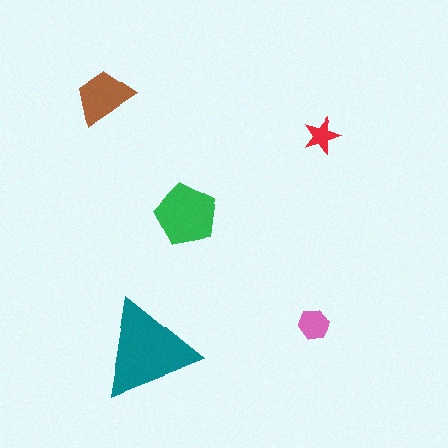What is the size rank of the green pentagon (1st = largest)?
2nd.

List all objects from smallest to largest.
The red star, the pink hexagon, the brown trapezoid, the green pentagon, the teal triangle.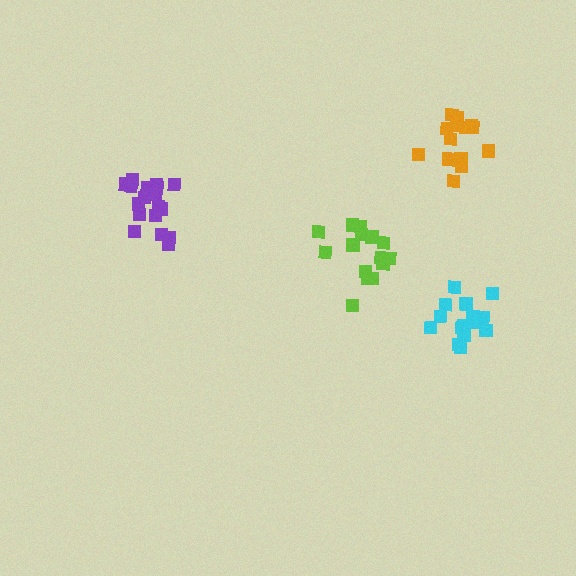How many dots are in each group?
Group 1: 18 dots, Group 2: 15 dots, Group 3: 14 dots, Group 4: 18 dots (65 total).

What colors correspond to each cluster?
The clusters are colored: purple, lime, orange, cyan.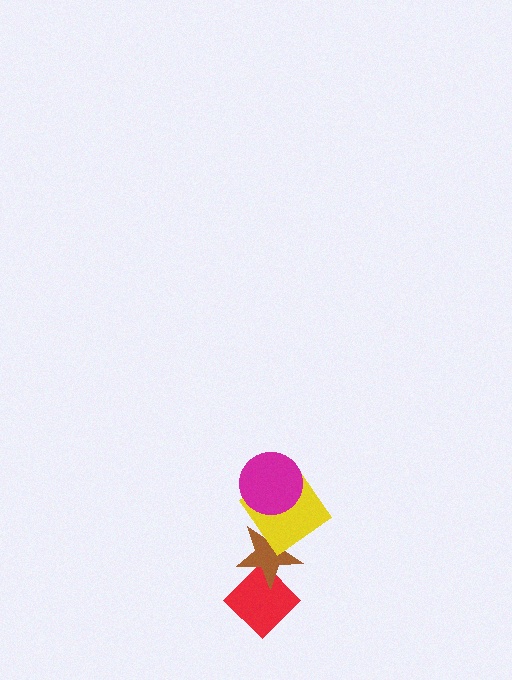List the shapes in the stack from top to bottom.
From top to bottom: the magenta circle, the yellow diamond, the brown star, the red diamond.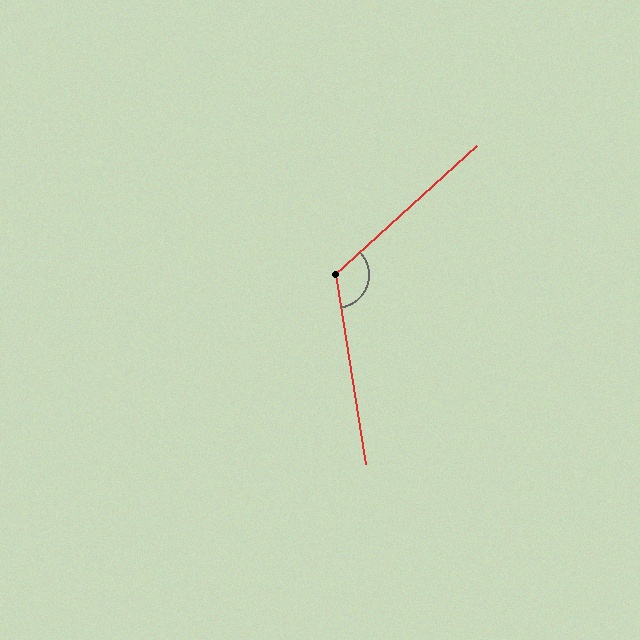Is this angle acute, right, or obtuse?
It is obtuse.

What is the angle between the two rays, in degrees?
Approximately 123 degrees.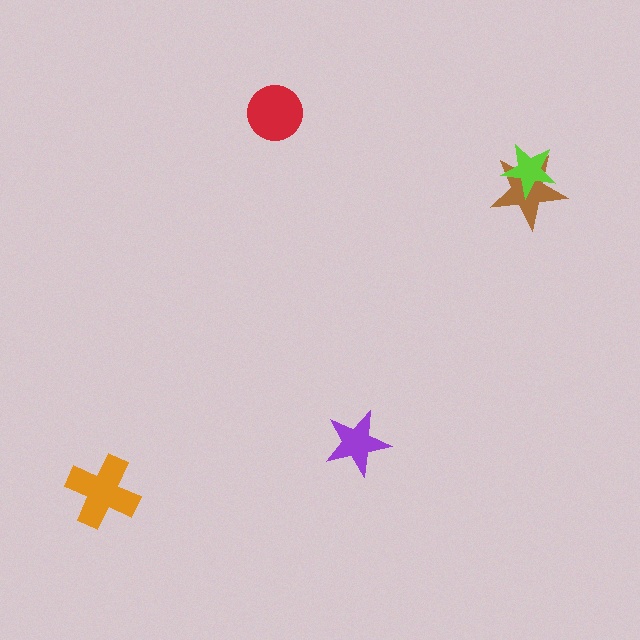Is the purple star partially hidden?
No, no other shape covers it.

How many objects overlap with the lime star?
1 object overlaps with the lime star.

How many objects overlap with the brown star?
1 object overlaps with the brown star.